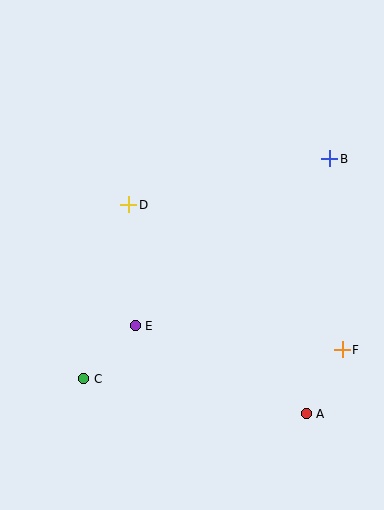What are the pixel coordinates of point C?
Point C is at (84, 379).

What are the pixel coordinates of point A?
Point A is at (306, 414).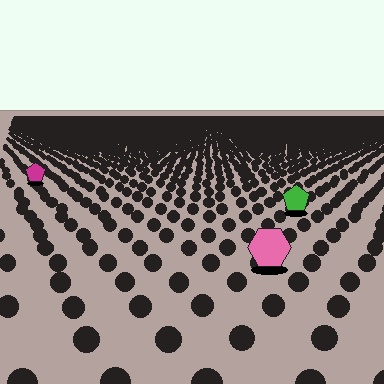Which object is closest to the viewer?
The pink hexagon is closest. The texture marks near it are larger and more spread out.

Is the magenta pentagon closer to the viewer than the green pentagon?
No. The green pentagon is closer — you can tell from the texture gradient: the ground texture is coarser near it.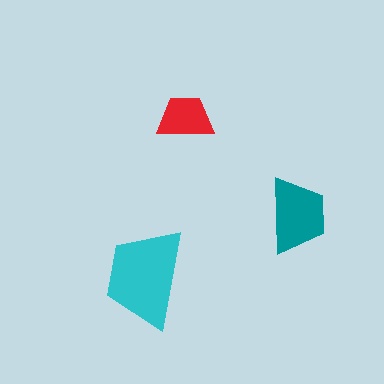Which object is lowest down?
The cyan trapezoid is bottommost.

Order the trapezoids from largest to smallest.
the cyan one, the teal one, the red one.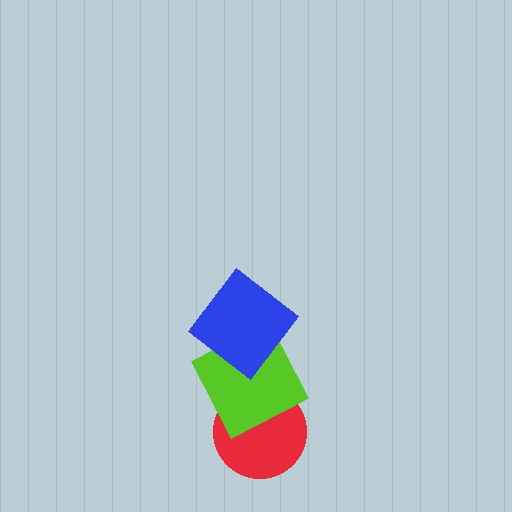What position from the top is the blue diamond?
The blue diamond is 1st from the top.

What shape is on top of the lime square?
The blue diamond is on top of the lime square.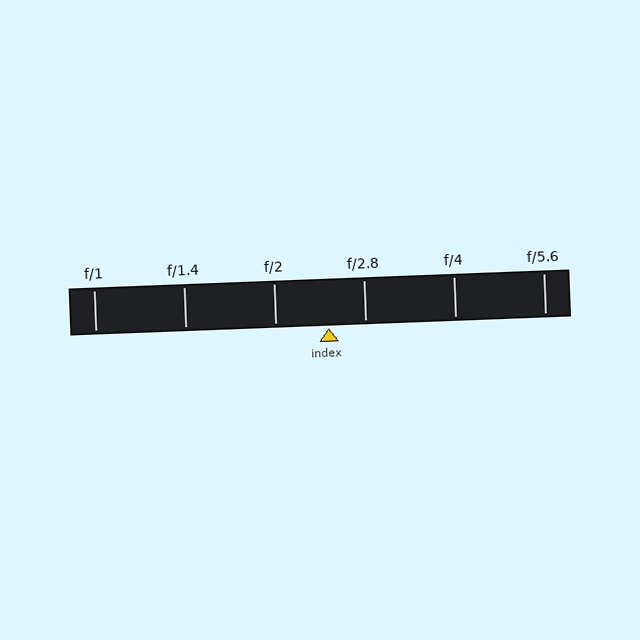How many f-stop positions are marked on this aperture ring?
There are 6 f-stop positions marked.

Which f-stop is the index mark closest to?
The index mark is closest to f/2.8.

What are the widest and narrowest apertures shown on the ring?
The widest aperture shown is f/1 and the narrowest is f/5.6.